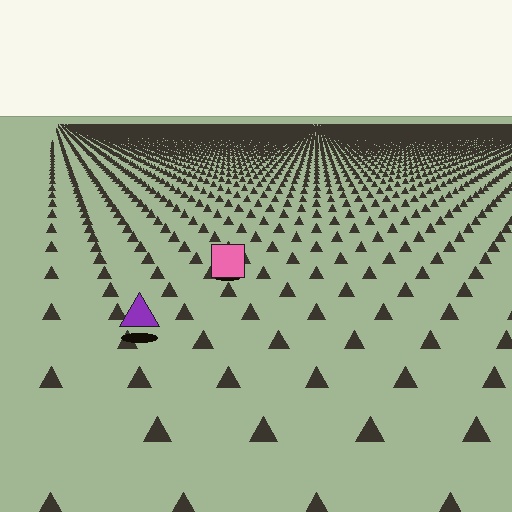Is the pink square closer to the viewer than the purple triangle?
No. The purple triangle is closer — you can tell from the texture gradient: the ground texture is coarser near it.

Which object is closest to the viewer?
The purple triangle is closest. The texture marks near it are larger and more spread out.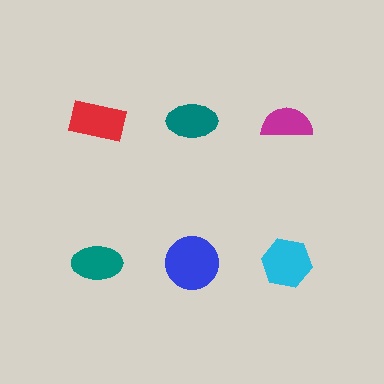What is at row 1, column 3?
A magenta semicircle.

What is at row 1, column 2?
A teal ellipse.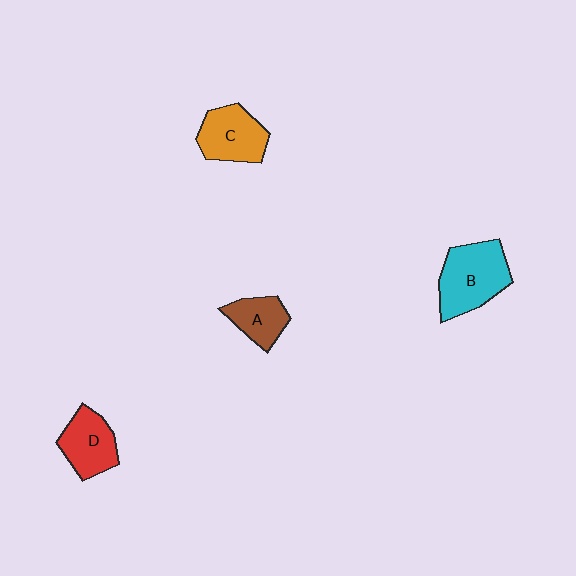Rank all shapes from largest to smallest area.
From largest to smallest: B (cyan), C (orange), D (red), A (brown).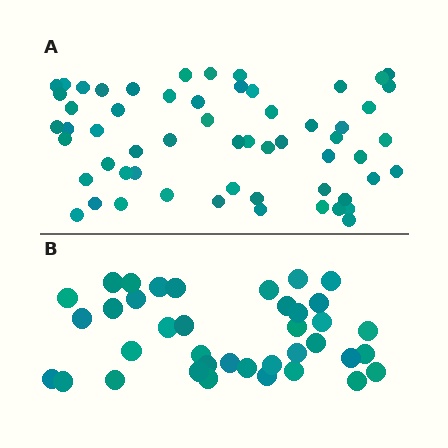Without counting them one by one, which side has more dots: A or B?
Region A (the top region) has more dots.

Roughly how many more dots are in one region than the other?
Region A has approximately 20 more dots than region B.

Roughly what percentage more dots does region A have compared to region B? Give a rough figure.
About 55% more.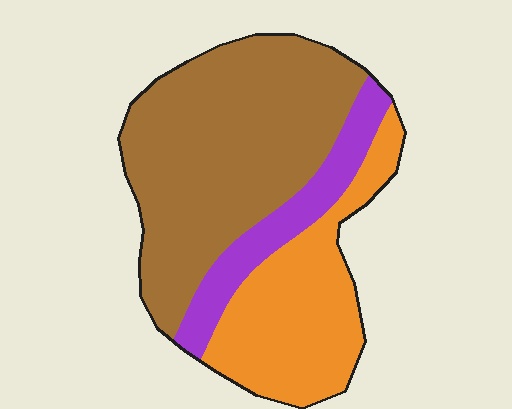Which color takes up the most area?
Brown, at roughly 55%.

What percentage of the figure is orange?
Orange takes up about one third (1/3) of the figure.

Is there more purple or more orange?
Orange.